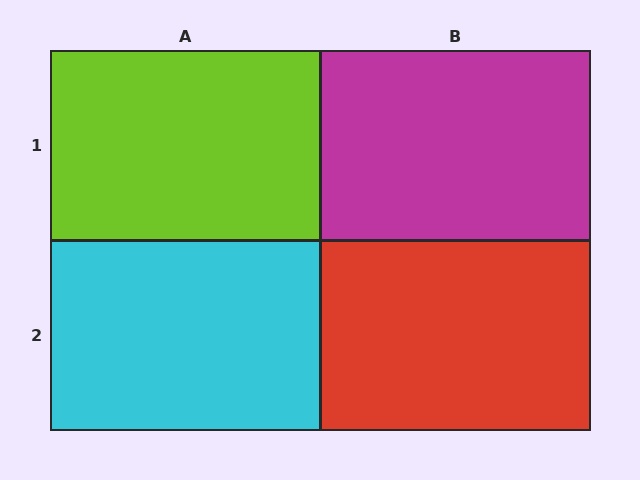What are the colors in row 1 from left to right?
Lime, magenta.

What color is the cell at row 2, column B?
Red.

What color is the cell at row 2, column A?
Cyan.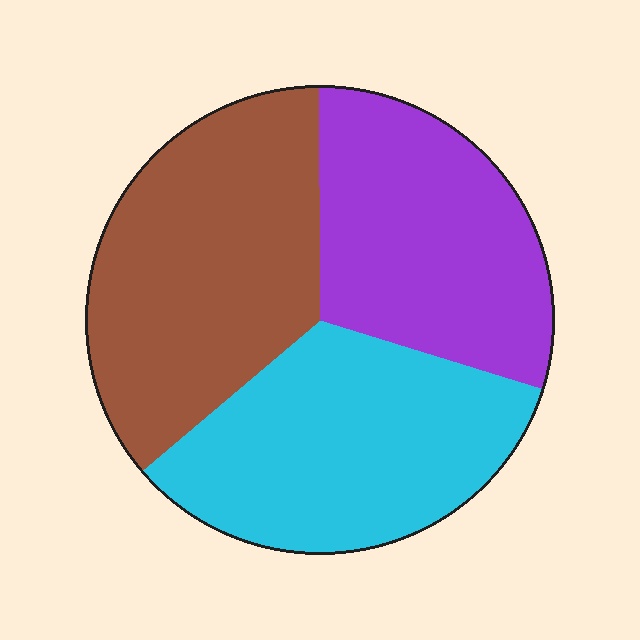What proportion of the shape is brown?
Brown takes up about three eighths (3/8) of the shape.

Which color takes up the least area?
Purple, at roughly 30%.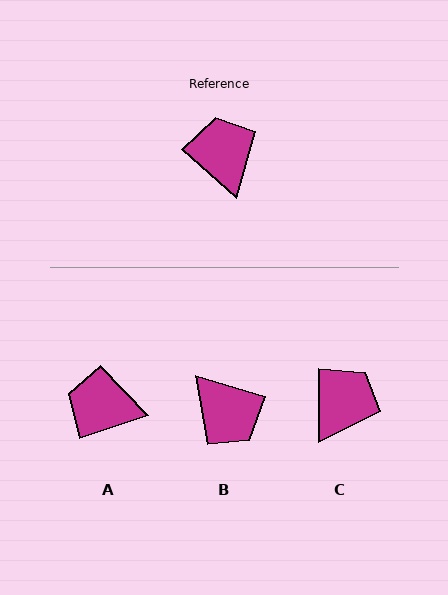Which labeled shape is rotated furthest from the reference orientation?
B, about 155 degrees away.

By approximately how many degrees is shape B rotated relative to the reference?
Approximately 155 degrees clockwise.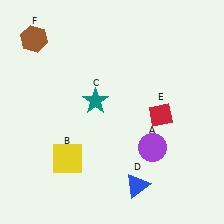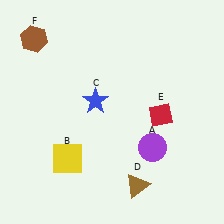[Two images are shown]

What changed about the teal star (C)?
In Image 1, C is teal. In Image 2, it changed to blue.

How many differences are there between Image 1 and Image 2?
There are 2 differences between the two images.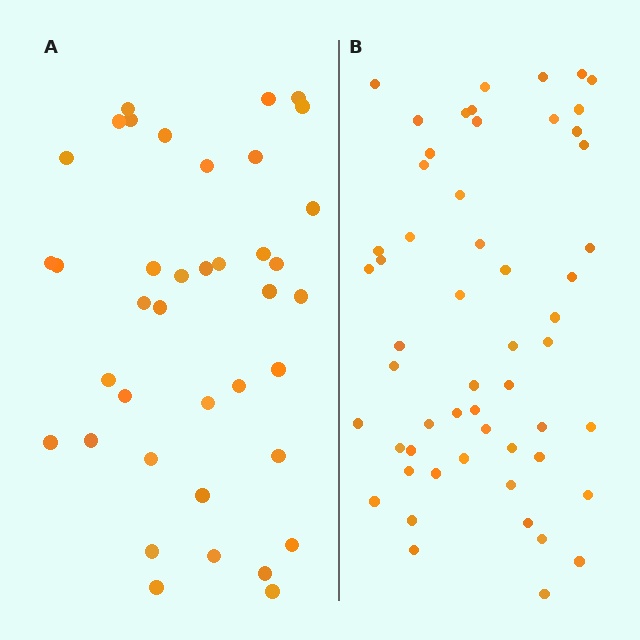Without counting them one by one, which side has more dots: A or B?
Region B (the right region) has more dots.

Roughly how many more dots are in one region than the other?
Region B has approximately 15 more dots than region A.